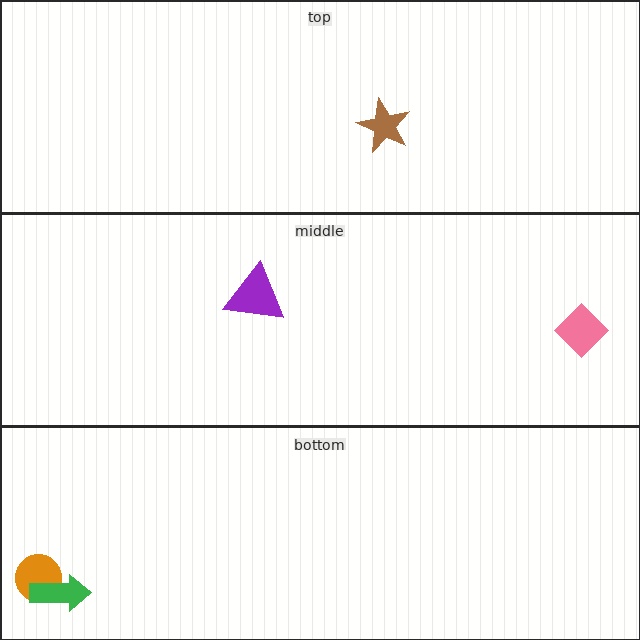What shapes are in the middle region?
The purple triangle, the pink diamond.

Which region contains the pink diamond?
The middle region.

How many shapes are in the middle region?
2.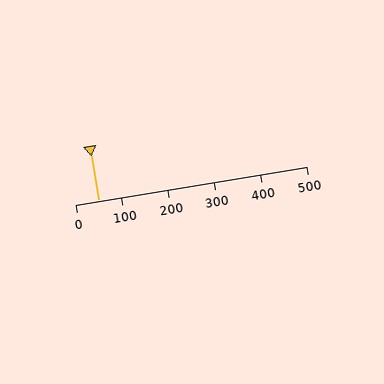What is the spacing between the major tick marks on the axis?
The major ticks are spaced 100 apart.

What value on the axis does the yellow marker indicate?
The marker indicates approximately 50.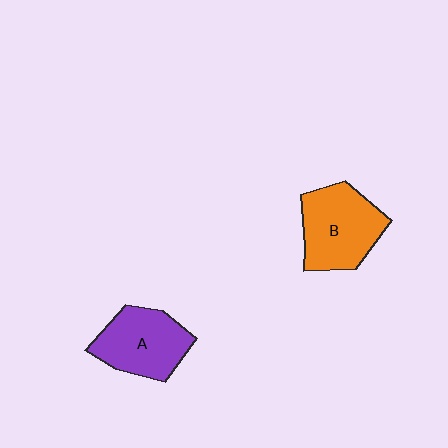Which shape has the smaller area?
Shape A (purple).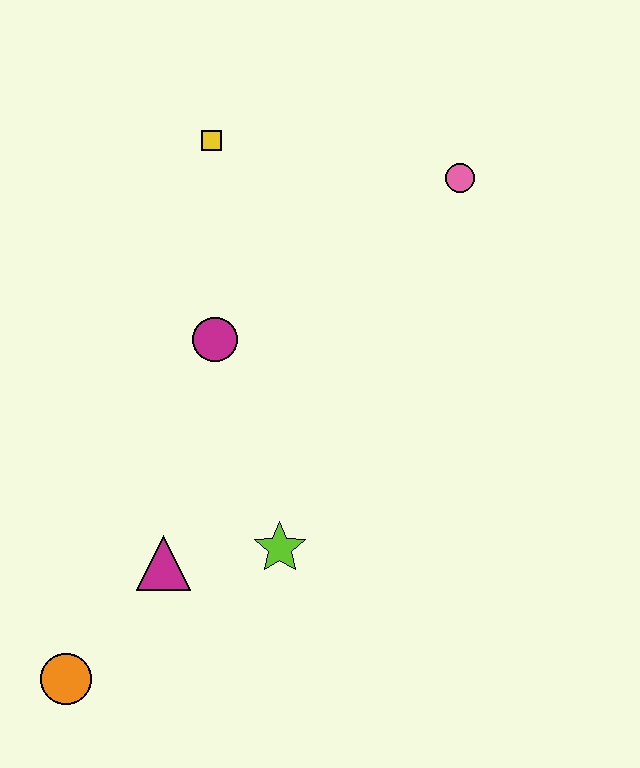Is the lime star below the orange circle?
No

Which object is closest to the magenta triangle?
The lime star is closest to the magenta triangle.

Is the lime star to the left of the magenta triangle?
No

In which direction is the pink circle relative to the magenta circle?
The pink circle is to the right of the magenta circle.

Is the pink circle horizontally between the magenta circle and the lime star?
No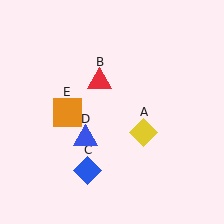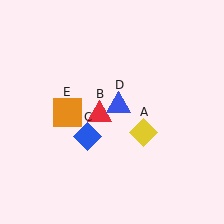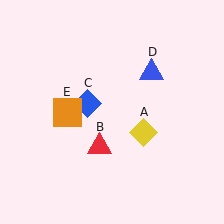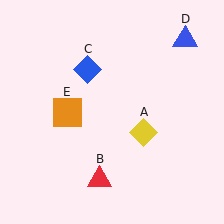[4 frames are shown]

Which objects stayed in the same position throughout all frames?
Yellow diamond (object A) and orange square (object E) remained stationary.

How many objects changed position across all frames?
3 objects changed position: red triangle (object B), blue diamond (object C), blue triangle (object D).